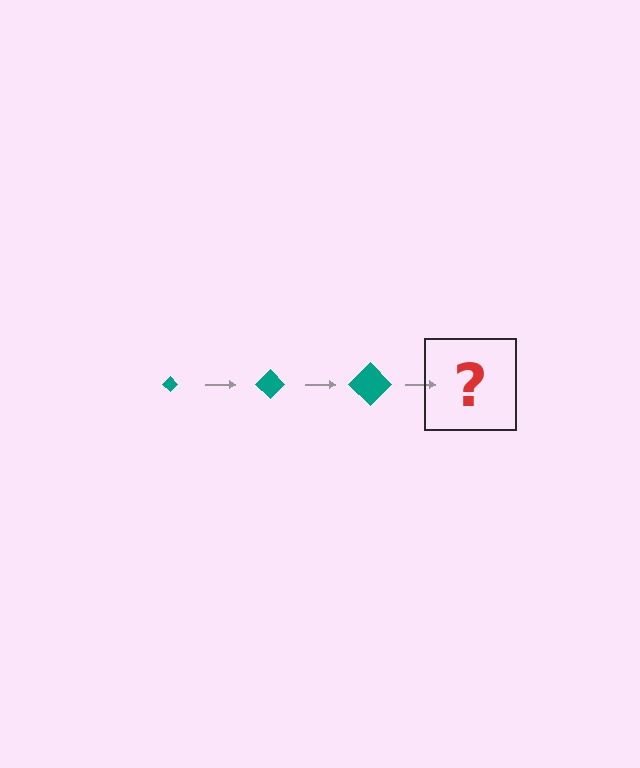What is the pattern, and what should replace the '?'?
The pattern is that the diamond gets progressively larger each step. The '?' should be a teal diamond, larger than the previous one.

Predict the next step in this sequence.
The next step is a teal diamond, larger than the previous one.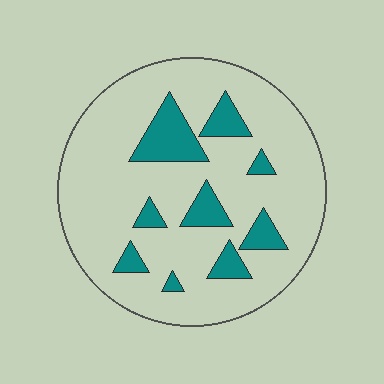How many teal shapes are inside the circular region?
9.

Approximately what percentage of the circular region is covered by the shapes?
Approximately 15%.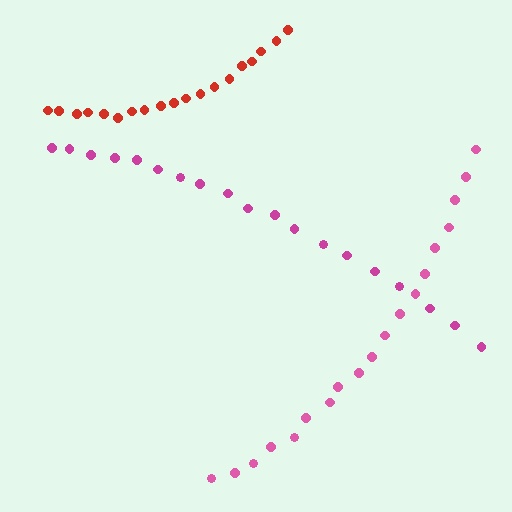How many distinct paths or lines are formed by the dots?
There are 3 distinct paths.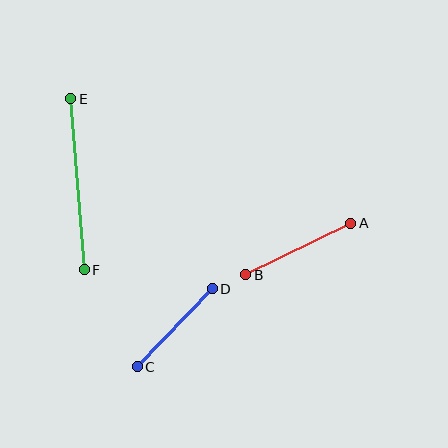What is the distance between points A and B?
The distance is approximately 117 pixels.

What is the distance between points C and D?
The distance is approximately 108 pixels.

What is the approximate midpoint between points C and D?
The midpoint is at approximately (175, 328) pixels.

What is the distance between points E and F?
The distance is approximately 172 pixels.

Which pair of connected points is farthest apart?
Points E and F are farthest apart.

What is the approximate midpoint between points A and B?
The midpoint is at approximately (298, 249) pixels.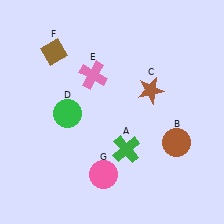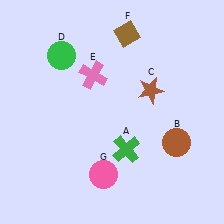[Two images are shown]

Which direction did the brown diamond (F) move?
The brown diamond (F) moved right.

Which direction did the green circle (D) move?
The green circle (D) moved up.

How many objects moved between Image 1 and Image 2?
2 objects moved between the two images.